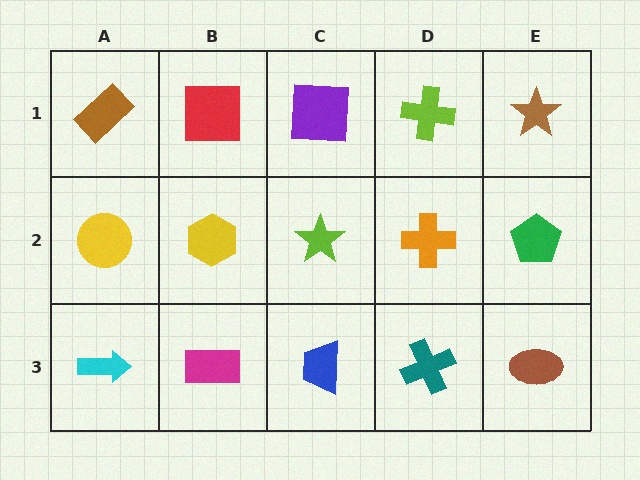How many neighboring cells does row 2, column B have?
4.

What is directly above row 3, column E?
A green pentagon.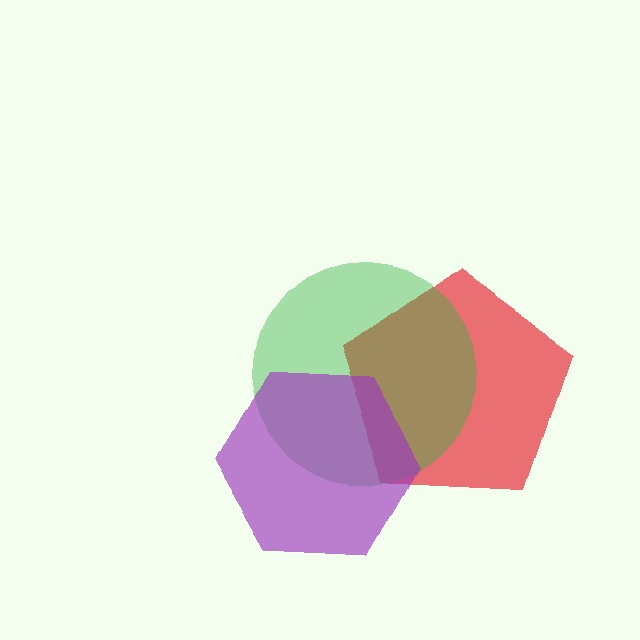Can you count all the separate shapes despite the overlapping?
Yes, there are 3 separate shapes.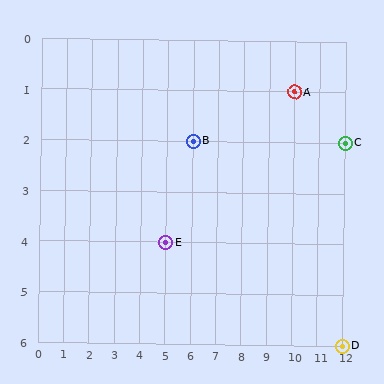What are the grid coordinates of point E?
Point E is at grid coordinates (5, 4).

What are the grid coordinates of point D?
Point D is at grid coordinates (12, 6).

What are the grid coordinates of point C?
Point C is at grid coordinates (12, 2).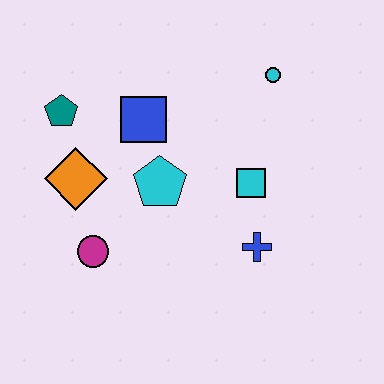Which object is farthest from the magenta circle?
The cyan circle is farthest from the magenta circle.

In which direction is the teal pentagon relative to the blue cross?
The teal pentagon is to the left of the blue cross.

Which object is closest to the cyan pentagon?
The blue square is closest to the cyan pentagon.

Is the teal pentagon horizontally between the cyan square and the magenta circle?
No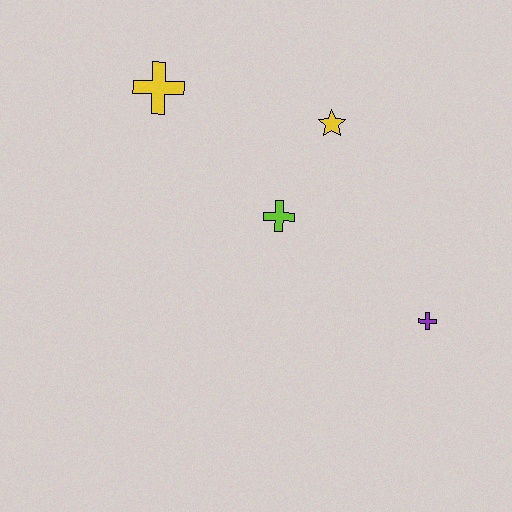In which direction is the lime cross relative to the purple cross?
The lime cross is to the left of the purple cross.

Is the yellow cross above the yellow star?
Yes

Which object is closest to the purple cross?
The lime cross is closest to the purple cross.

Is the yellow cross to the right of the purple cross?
No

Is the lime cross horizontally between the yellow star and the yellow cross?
Yes